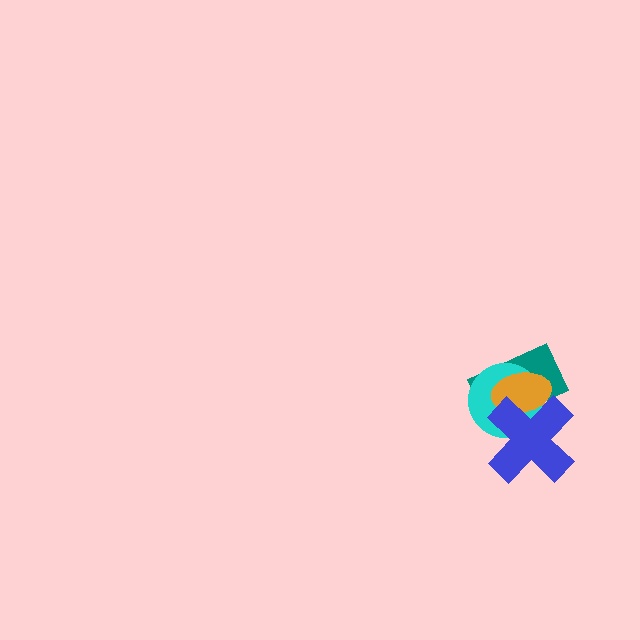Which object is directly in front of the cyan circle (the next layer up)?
The orange ellipse is directly in front of the cyan circle.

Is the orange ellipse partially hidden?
Yes, it is partially covered by another shape.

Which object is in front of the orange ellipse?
The blue cross is in front of the orange ellipse.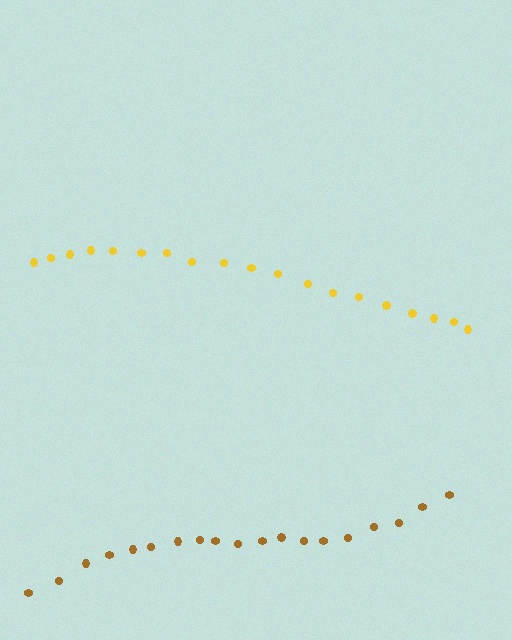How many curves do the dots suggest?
There are 2 distinct paths.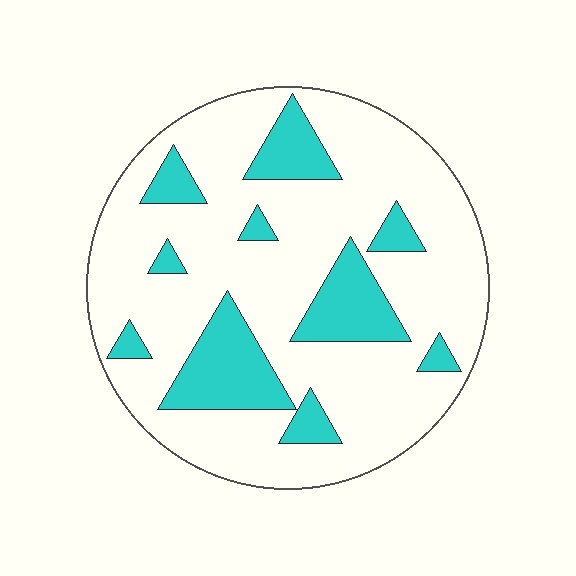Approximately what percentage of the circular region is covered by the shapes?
Approximately 20%.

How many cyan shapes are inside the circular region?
10.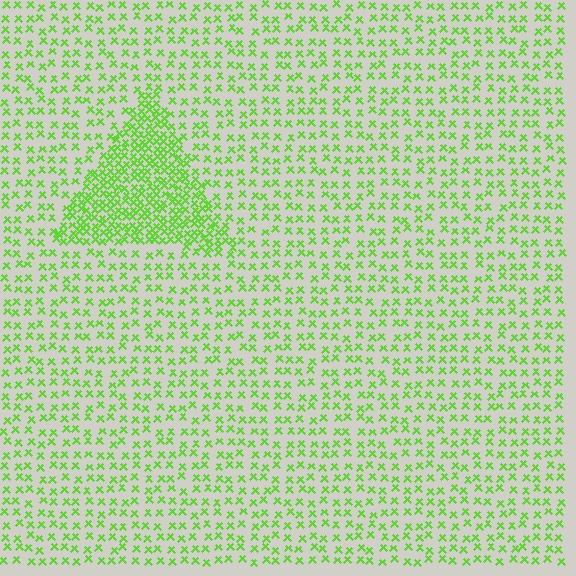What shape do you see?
I see a triangle.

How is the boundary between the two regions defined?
The boundary is defined by a change in element density (approximately 2.4x ratio). All elements are the same color, size, and shape.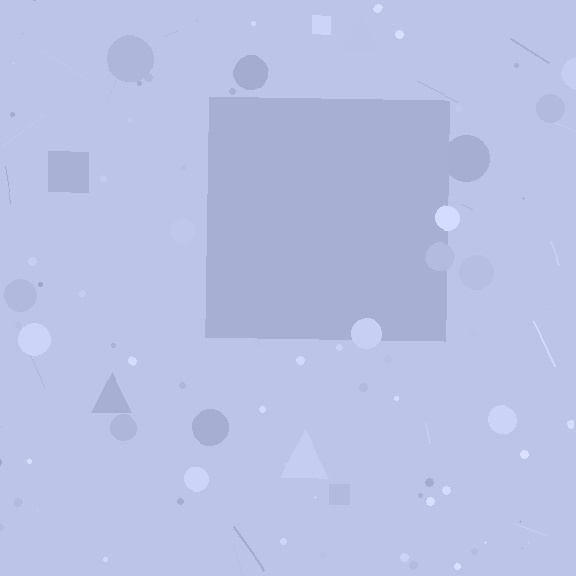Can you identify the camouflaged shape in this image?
The camouflaged shape is a square.